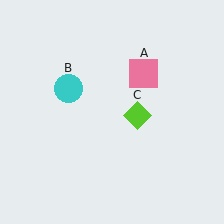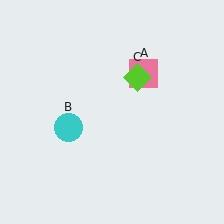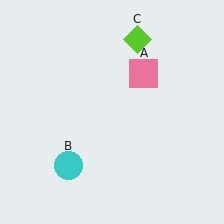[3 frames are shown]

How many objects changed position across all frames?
2 objects changed position: cyan circle (object B), lime diamond (object C).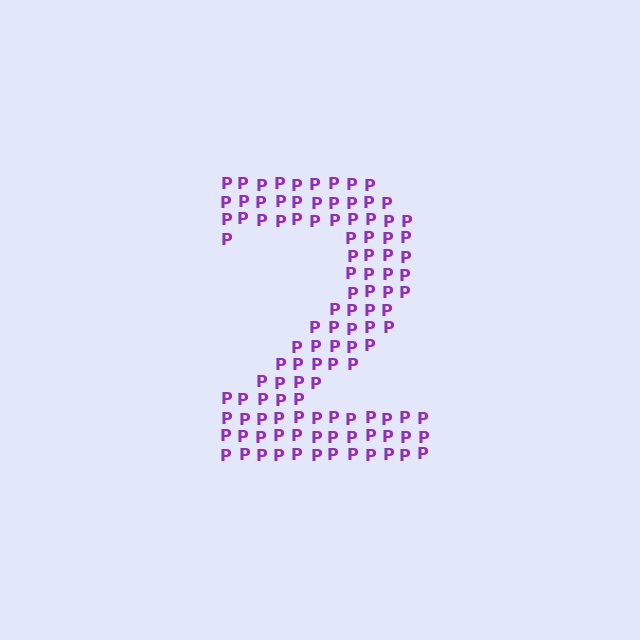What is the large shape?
The large shape is the digit 2.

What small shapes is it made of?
It is made of small letter P's.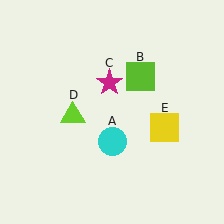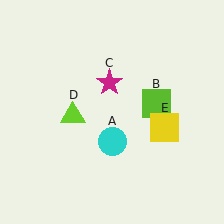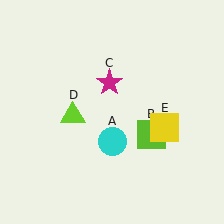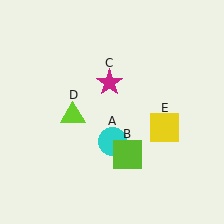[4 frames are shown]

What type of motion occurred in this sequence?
The lime square (object B) rotated clockwise around the center of the scene.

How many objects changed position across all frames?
1 object changed position: lime square (object B).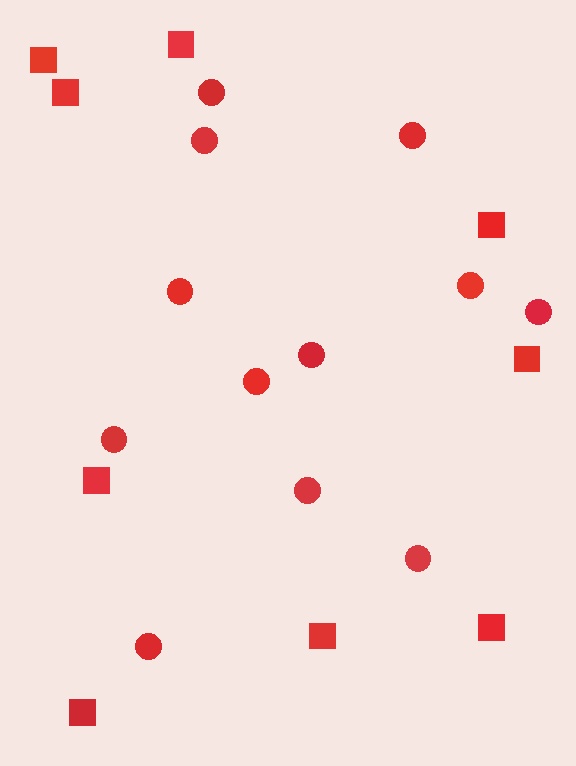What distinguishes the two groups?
There are 2 groups: one group of circles (12) and one group of squares (9).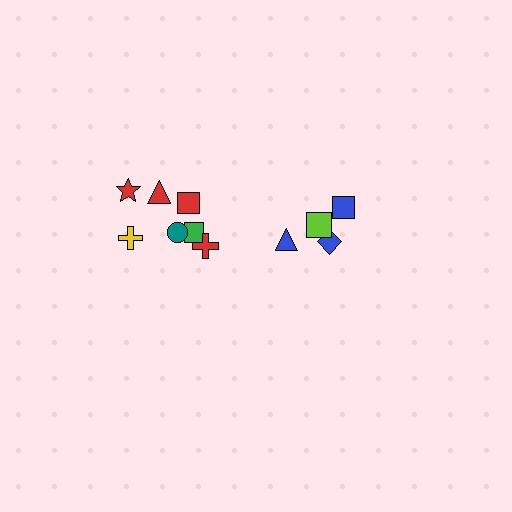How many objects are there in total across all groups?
There are 11 objects.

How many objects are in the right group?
There are 4 objects.